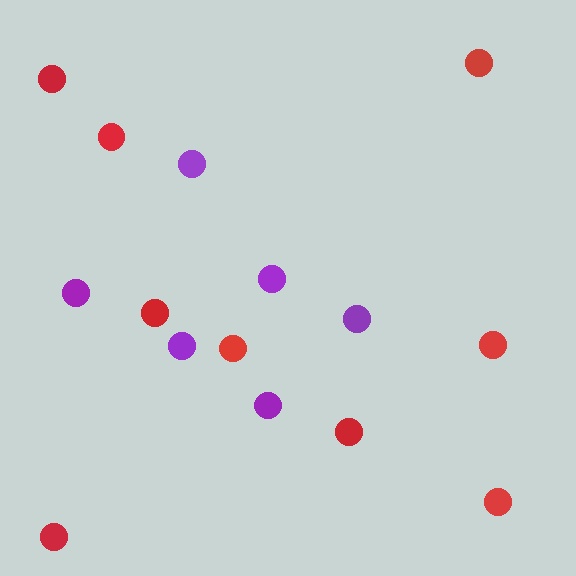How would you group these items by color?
There are 2 groups: one group of purple circles (6) and one group of red circles (9).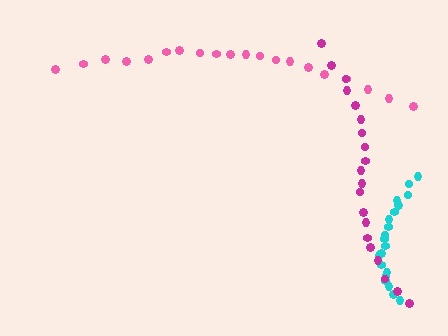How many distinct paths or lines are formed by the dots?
There are 3 distinct paths.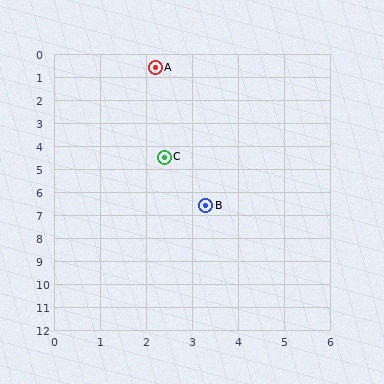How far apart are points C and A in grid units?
Points C and A are about 3.9 grid units apart.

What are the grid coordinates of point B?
Point B is at approximately (3.3, 6.6).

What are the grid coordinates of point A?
Point A is at approximately (2.2, 0.6).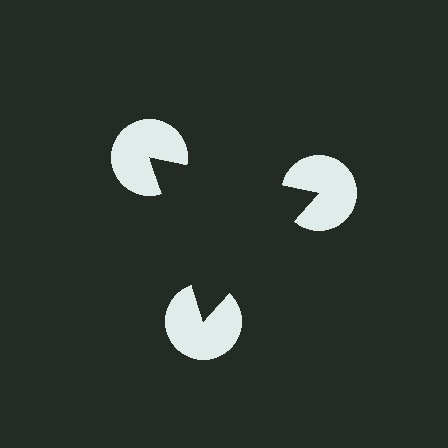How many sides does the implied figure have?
3 sides.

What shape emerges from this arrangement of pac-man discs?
An illusory triangle — its edges are inferred from the aligned wedge cuts in the pac-man discs, not physically drawn.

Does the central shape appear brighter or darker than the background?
It typically appears slightly darker than the background, even though no actual brightness change is drawn.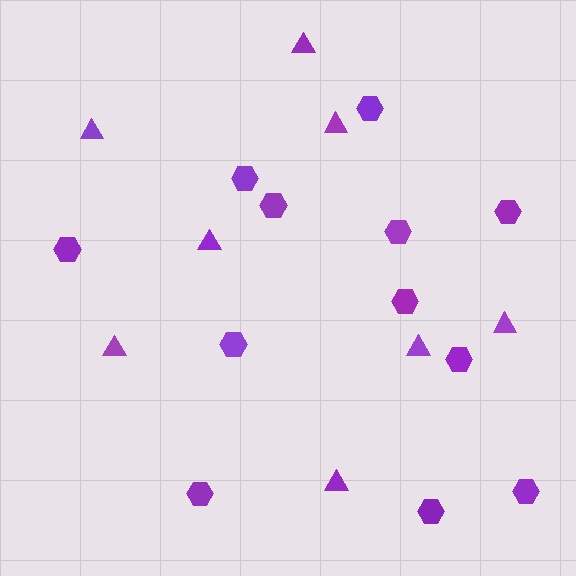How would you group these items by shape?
There are 2 groups: one group of triangles (8) and one group of hexagons (12).